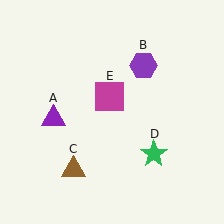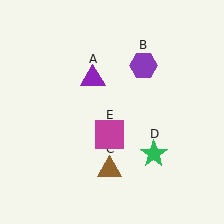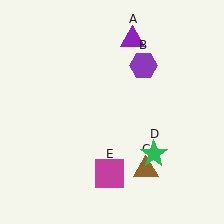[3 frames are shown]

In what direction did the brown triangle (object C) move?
The brown triangle (object C) moved right.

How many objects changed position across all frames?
3 objects changed position: purple triangle (object A), brown triangle (object C), magenta square (object E).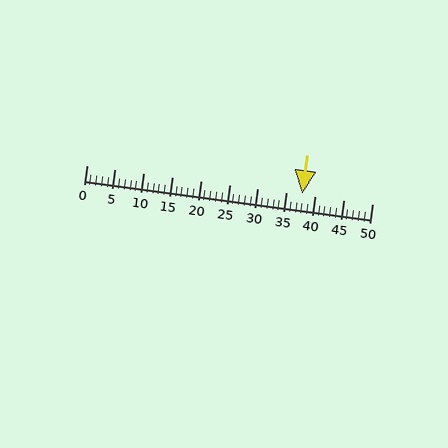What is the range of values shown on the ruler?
The ruler shows values from 0 to 50.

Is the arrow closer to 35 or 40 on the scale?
The arrow is closer to 40.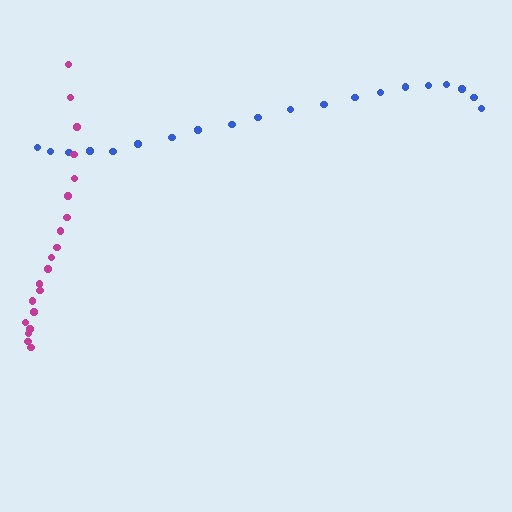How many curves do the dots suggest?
There are 2 distinct paths.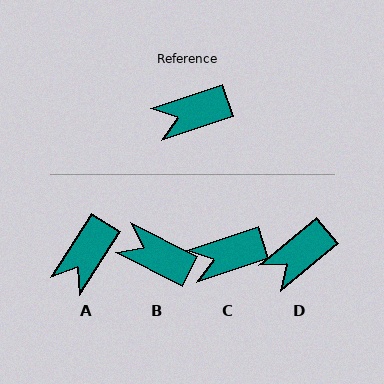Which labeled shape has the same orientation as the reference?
C.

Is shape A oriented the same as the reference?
No, it is off by about 40 degrees.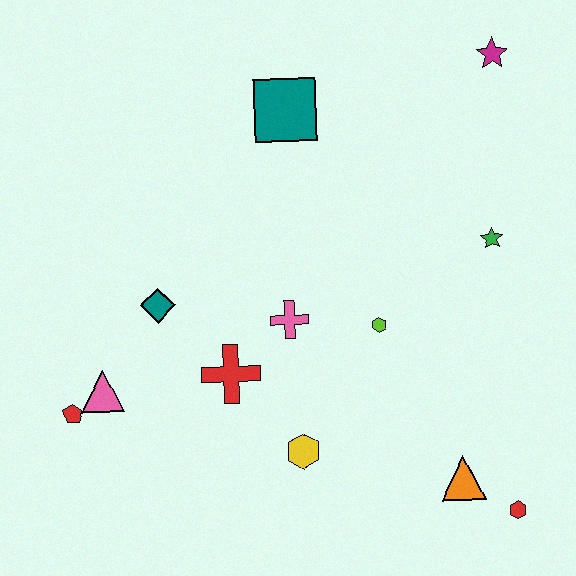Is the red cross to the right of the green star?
No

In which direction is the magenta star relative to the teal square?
The magenta star is to the right of the teal square.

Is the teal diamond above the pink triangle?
Yes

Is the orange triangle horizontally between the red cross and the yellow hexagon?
No